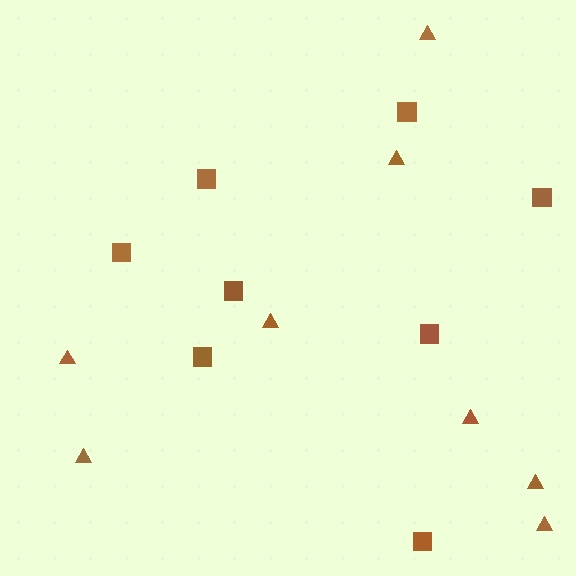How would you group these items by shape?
There are 2 groups: one group of squares (8) and one group of triangles (8).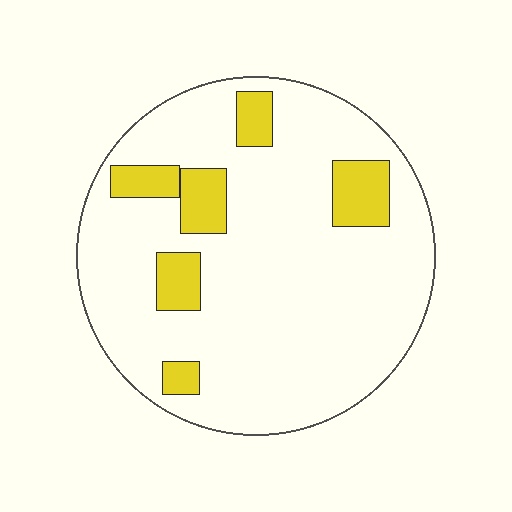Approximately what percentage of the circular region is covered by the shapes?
Approximately 15%.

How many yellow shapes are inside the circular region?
6.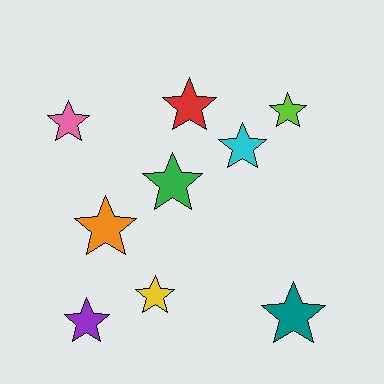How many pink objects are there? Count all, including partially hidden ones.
There is 1 pink object.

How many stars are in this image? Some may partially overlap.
There are 9 stars.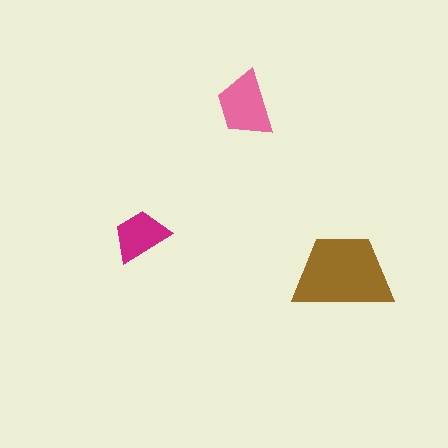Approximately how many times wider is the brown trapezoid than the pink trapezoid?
About 1.5 times wider.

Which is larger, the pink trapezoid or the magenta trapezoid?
The pink one.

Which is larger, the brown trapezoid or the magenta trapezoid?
The brown one.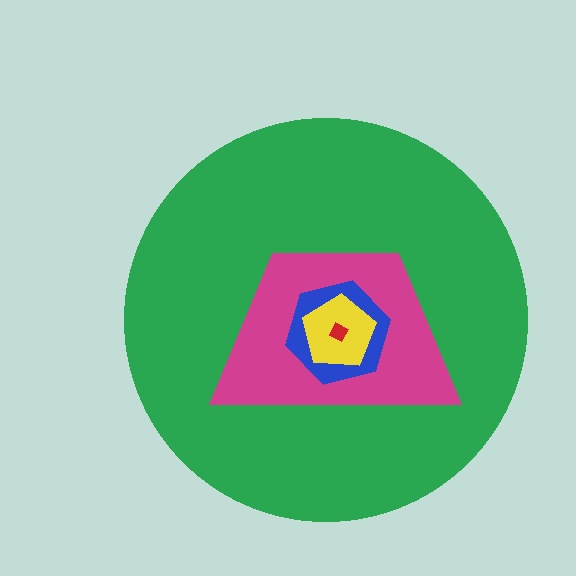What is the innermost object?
The red diamond.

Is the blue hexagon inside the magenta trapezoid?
Yes.